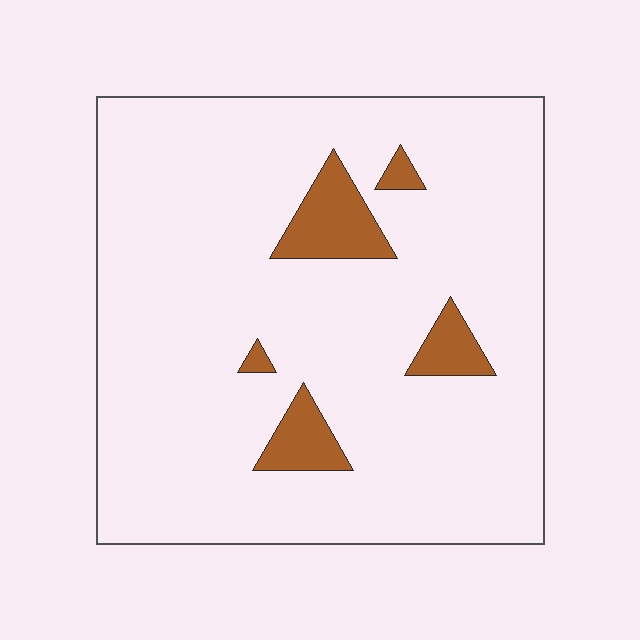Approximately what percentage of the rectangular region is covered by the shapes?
Approximately 10%.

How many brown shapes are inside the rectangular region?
5.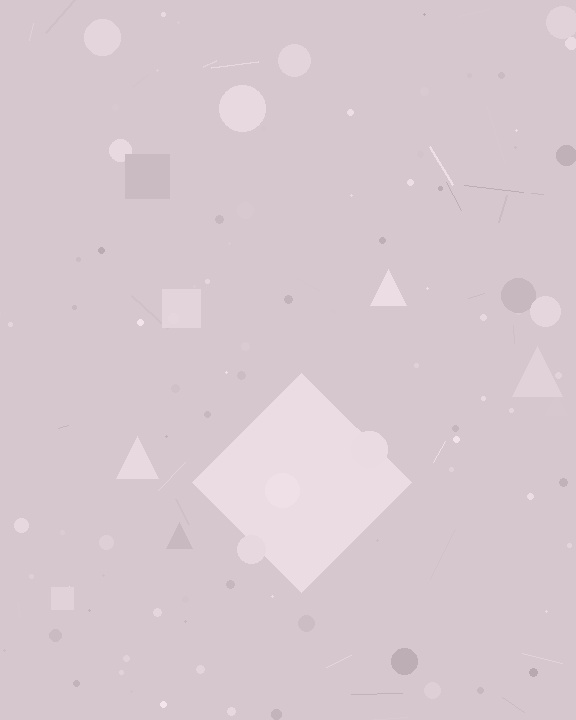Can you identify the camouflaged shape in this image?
The camouflaged shape is a diamond.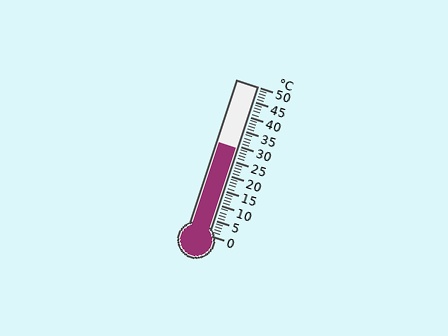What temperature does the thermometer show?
The thermometer shows approximately 29°C.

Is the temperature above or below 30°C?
The temperature is below 30°C.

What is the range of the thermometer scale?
The thermometer scale ranges from 0°C to 50°C.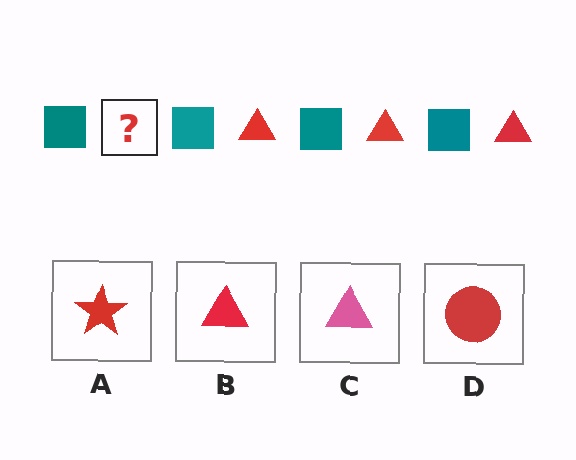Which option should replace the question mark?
Option B.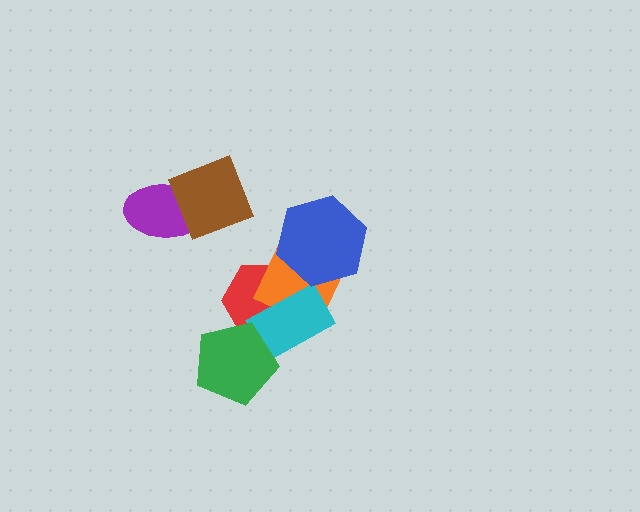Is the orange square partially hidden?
Yes, it is partially covered by another shape.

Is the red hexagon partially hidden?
Yes, it is partially covered by another shape.